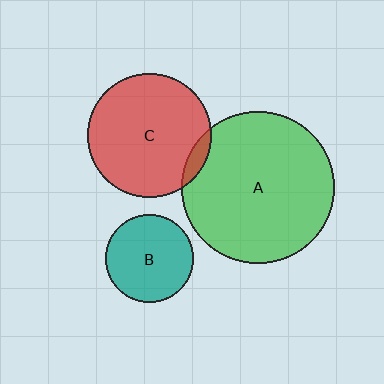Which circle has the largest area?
Circle A (green).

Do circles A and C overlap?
Yes.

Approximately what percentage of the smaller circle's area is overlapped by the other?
Approximately 5%.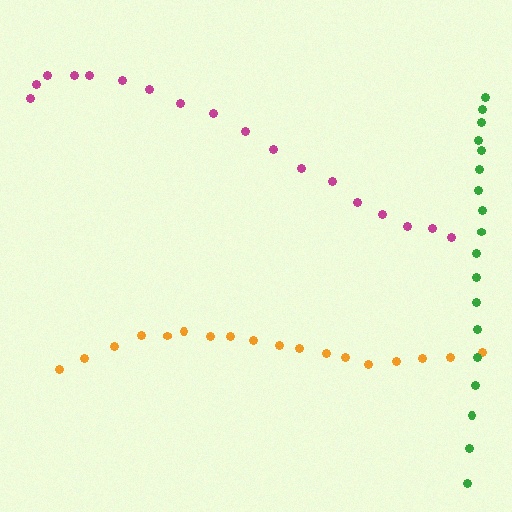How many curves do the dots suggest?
There are 3 distinct paths.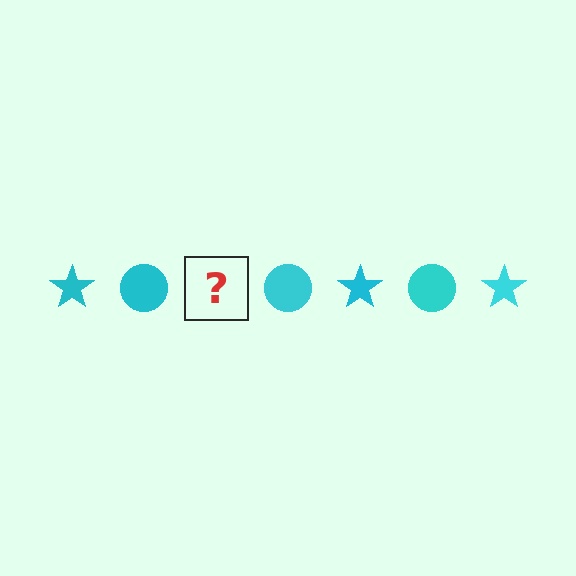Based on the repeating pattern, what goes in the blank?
The blank should be a cyan star.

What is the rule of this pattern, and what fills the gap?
The rule is that the pattern cycles through star, circle shapes in cyan. The gap should be filled with a cyan star.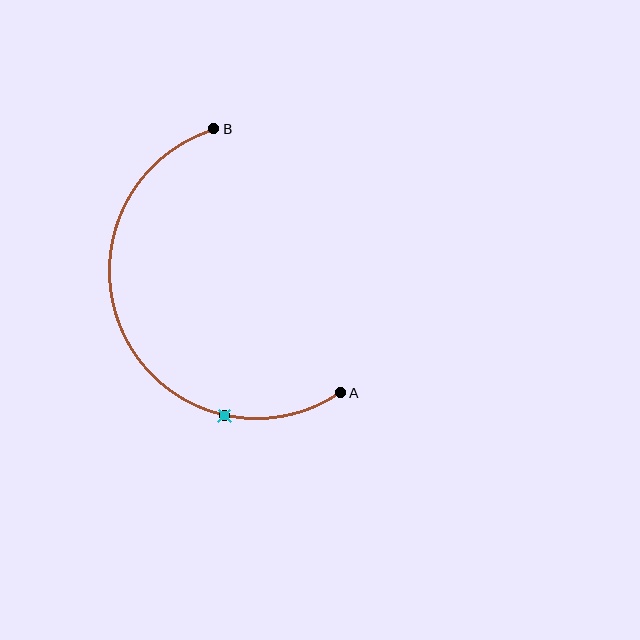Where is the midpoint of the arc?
The arc midpoint is the point on the curve farthest from the straight line joining A and B. It sits to the left of that line.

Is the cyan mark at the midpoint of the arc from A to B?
No. The cyan mark lies on the arc but is closer to endpoint A. The arc midpoint would be at the point on the curve equidistant along the arc from both A and B.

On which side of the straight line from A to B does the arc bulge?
The arc bulges to the left of the straight line connecting A and B.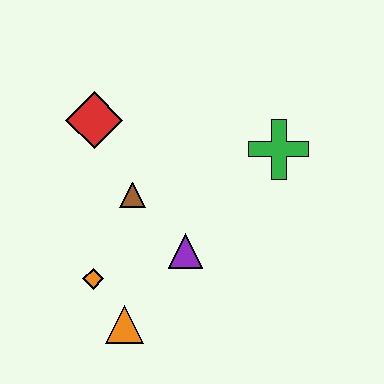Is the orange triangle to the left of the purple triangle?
Yes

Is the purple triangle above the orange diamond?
Yes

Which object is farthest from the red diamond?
The orange triangle is farthest from the red diamond.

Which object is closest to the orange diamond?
The orange triangle is closest to the orange diamond.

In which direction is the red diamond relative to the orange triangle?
The red diamond is above the orange triangle.